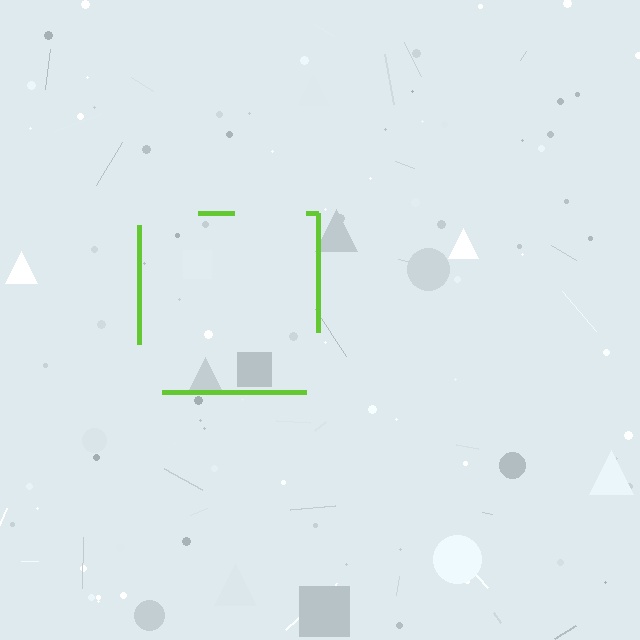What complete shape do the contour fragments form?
The contour fragments form a square.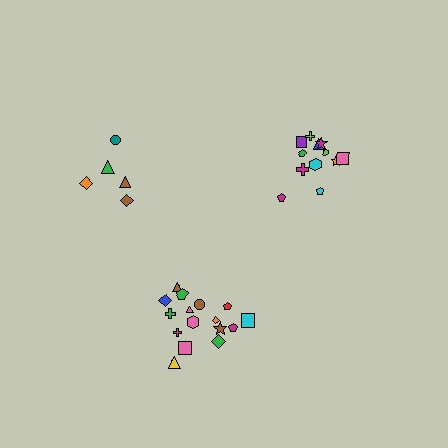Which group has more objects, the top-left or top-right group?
The top-right group.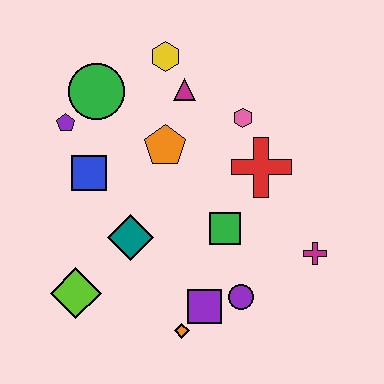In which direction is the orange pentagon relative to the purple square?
The orange pentagon is above the purple square.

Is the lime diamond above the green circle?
No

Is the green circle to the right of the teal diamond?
No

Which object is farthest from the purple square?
The yellow hexagon is farthest from the purple square.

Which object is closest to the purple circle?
The purple square is closest to the purple circle.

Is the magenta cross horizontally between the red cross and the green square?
No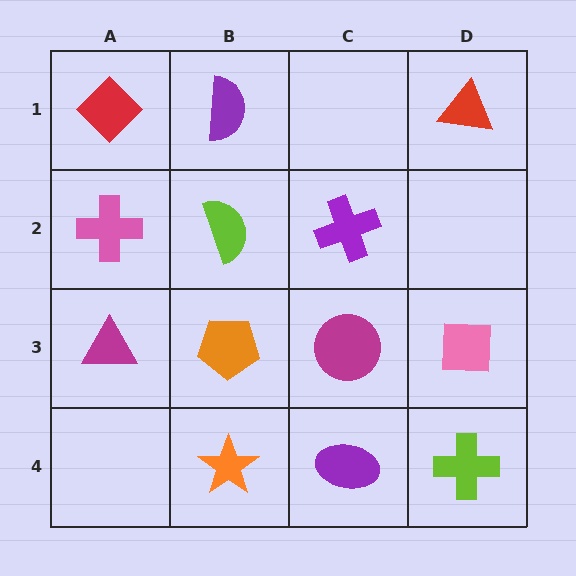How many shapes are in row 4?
3 shapes.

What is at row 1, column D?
A red triangle.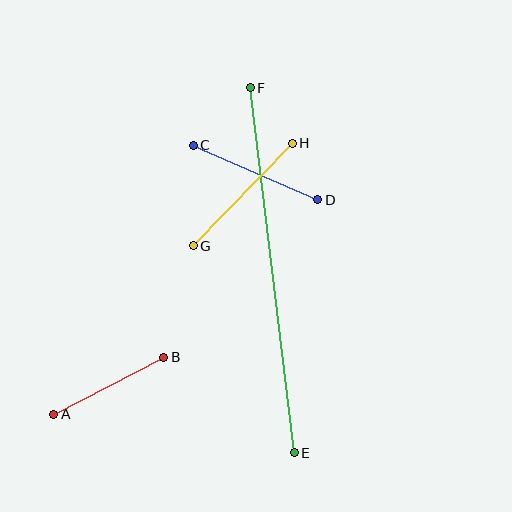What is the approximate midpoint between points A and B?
The midpoint is at approximately (109, 386) pixels.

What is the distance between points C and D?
The distance is approximately 136 pixels.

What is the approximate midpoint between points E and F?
The midpoint is at approximately (272, 270) pixels.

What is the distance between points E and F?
The distance is approximately 368 pixels.